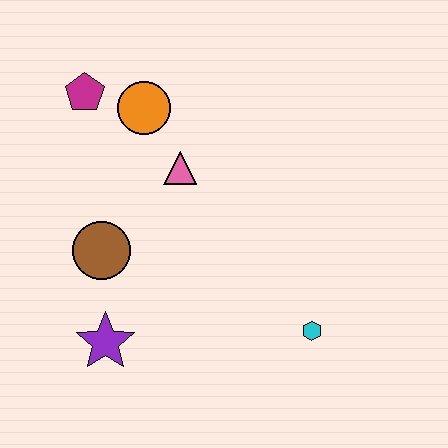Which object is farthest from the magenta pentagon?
The cyan hexagon is farthest from the magenta pentagon.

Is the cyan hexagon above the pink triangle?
No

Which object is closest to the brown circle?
The purple star is closest to the brown circle.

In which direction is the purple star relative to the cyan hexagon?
The purple star is to the left of the cyan hexagon.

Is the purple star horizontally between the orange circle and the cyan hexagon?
No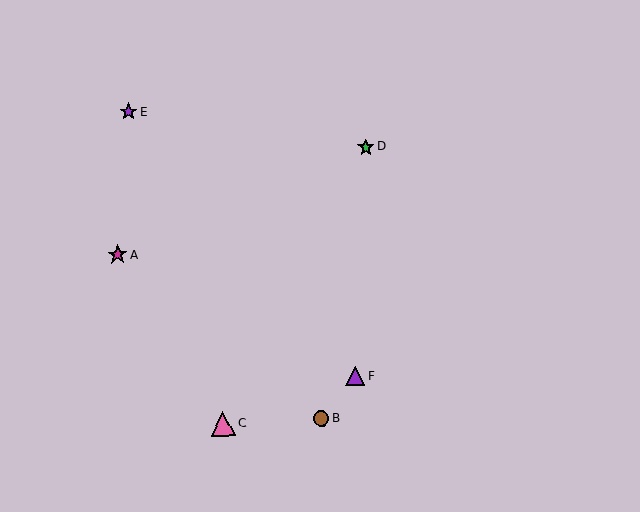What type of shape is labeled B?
Shape B is a brown circle.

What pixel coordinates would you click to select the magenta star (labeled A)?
Click at (118, 255) to select the magenta star A.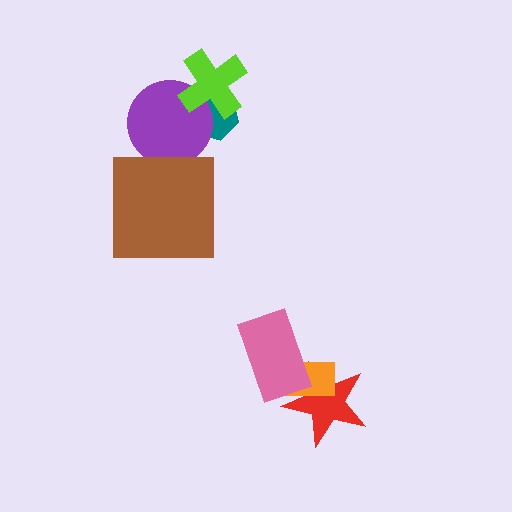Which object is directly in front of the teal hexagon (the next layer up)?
The purple circle is directly in front of the teal hexagon.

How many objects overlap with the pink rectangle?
2 objects overlap with the pink rectangle.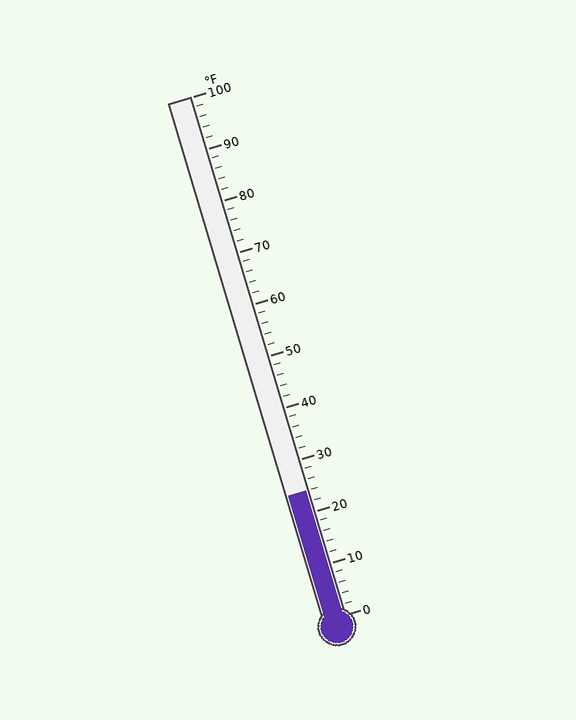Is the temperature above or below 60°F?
The temperature is below 60°F.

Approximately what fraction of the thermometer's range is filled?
The thermometer is filled to approximately 25% of its range.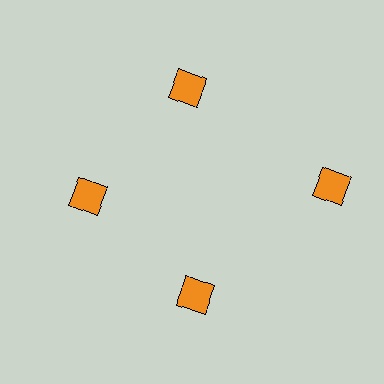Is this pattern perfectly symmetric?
No. The 4 orange squares are arranged in a ring, but one element near the 3 o'clock position is pushed outward from the center, breaking the 4-fold rotational symmetry.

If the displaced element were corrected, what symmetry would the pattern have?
It would have 4-fold rotational symmetry — the pattern would map onto itself every 90 degrees.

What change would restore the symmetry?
The symmetry would be restored by moving it inward, back onto the ring so that all 4 squares sit at equal angles and equal distance from the center.